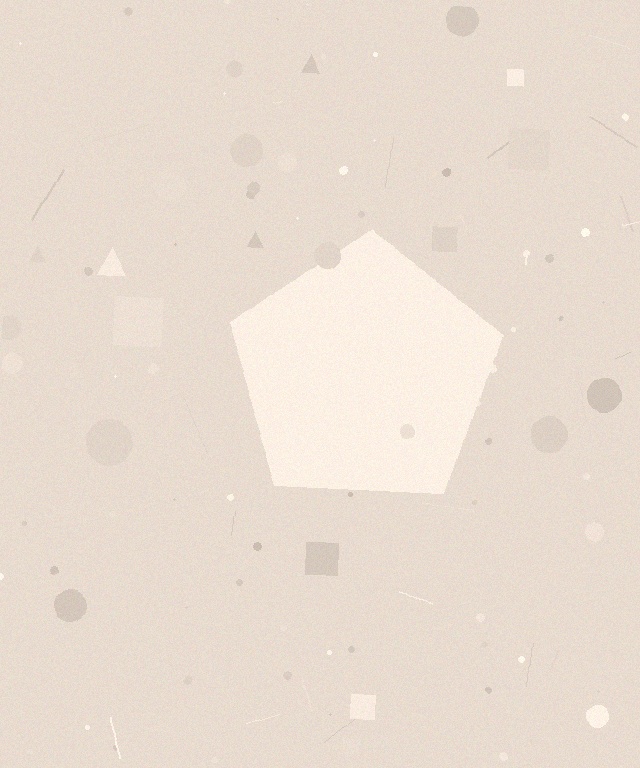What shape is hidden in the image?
A pentagon is hidden in the image.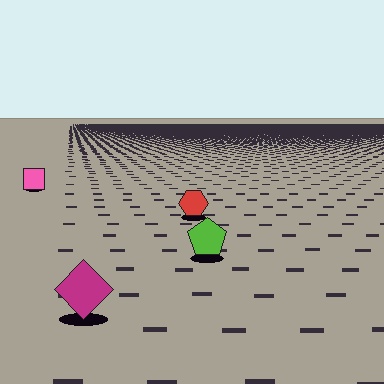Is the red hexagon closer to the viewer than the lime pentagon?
No. The lime pentagon is closer — you can tell from the texture gradient: the ground texture is coarser near it.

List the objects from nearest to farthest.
From nearest to farthest: the magenta diamond, the lime pentagon, the red hexagon, the pink square.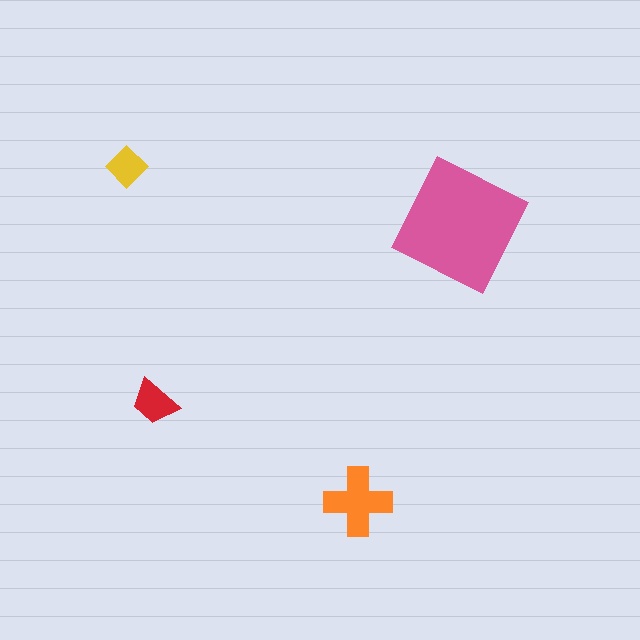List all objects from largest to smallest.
The pink square, the orange cross, the red trapezoid, the yellow diamond.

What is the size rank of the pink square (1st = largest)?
1st.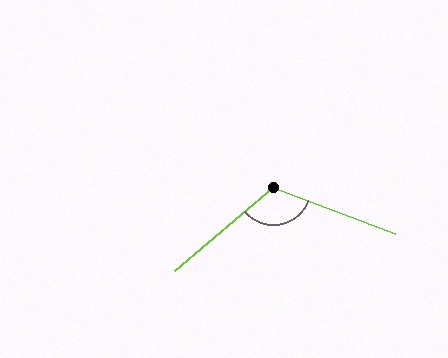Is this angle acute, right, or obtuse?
It is obtuse.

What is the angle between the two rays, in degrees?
Approximately 119 degrees.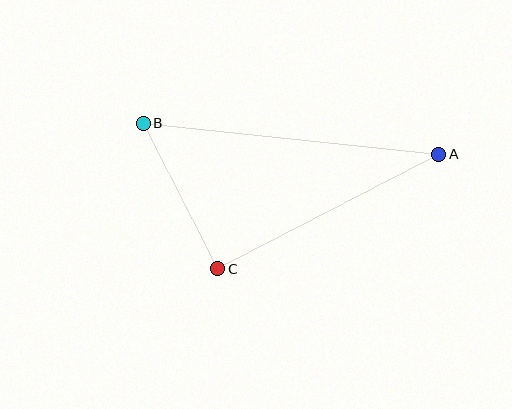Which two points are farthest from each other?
Points A and B are farthest from each other.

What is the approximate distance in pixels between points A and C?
The distance between A and C is approximately 249 pixels.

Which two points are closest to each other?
Points B and C are closest to each other.